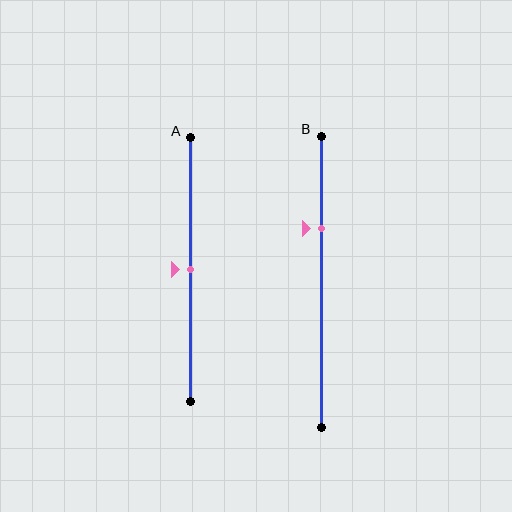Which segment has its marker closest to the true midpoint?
Segment A has its marker closest to the true midpoint.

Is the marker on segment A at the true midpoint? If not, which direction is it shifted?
Yes, the marker on segment A is at the true midpoint.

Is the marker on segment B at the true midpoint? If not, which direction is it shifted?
No, the marker on segment B is shifted upward by about 18% of the segment length.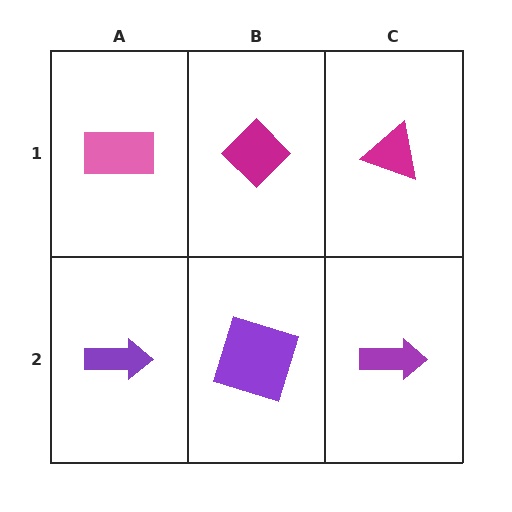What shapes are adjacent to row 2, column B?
A magenta diamond (row 1, column B), a purple arrow (row 2, column A), a purple arrow (row 2, column C).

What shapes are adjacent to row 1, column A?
A purple arrow (row 2, column A), a magenta diamond (row 1, column B).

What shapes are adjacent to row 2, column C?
A magenta triangle (row 1, column C), a purple square (row 2, column B).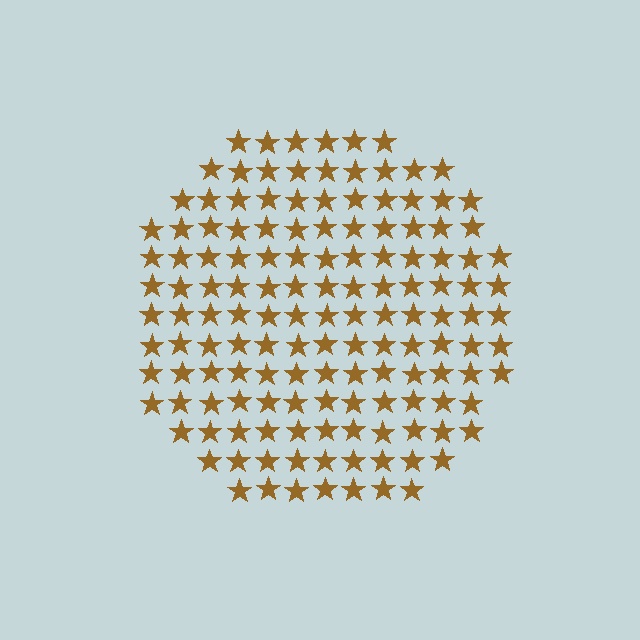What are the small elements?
The small elements are stars.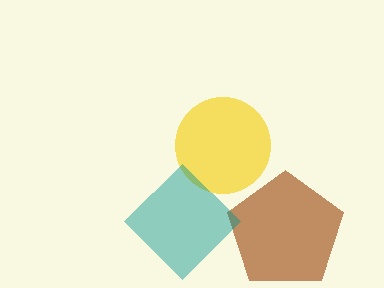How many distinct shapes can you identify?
There are 3 distinct shapes: a yellow circle, a brown pentagon, a teal diamond.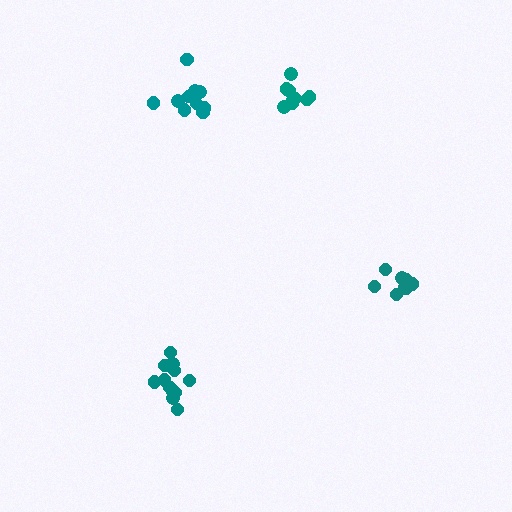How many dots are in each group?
Group 1: 10 dots, Group 2: 13 dots, Group 3: 9 dots, Group 4: 9 dots (41 total).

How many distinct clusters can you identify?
There are 4 distinct clusters.